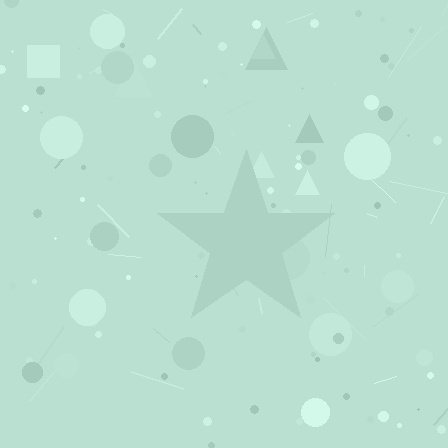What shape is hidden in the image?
A star is hidden in the image.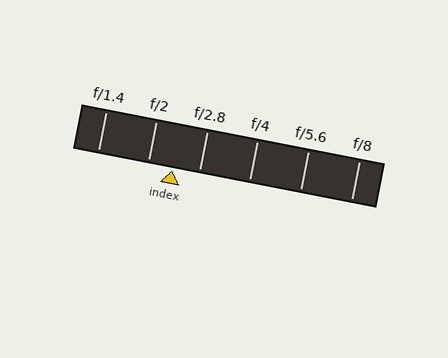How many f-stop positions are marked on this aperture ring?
There are 6 f-stop positions marked.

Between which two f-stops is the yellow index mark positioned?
The index mark is between f/2 and f/2.8.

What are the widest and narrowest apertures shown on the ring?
The widest aperture shown is f/1.4 and the narrowest is f/8.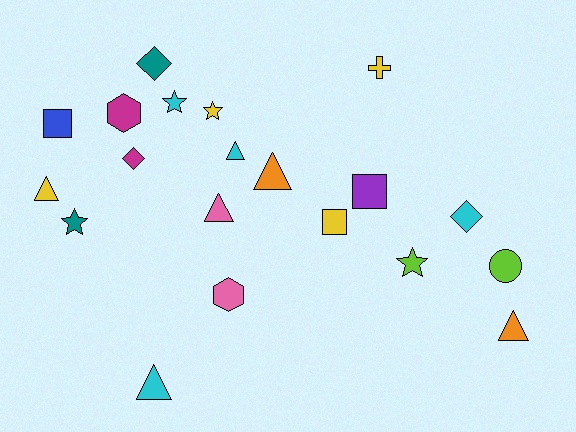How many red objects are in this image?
There are no red objects.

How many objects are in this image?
There are 20 objects.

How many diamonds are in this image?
There are 3 diamonds.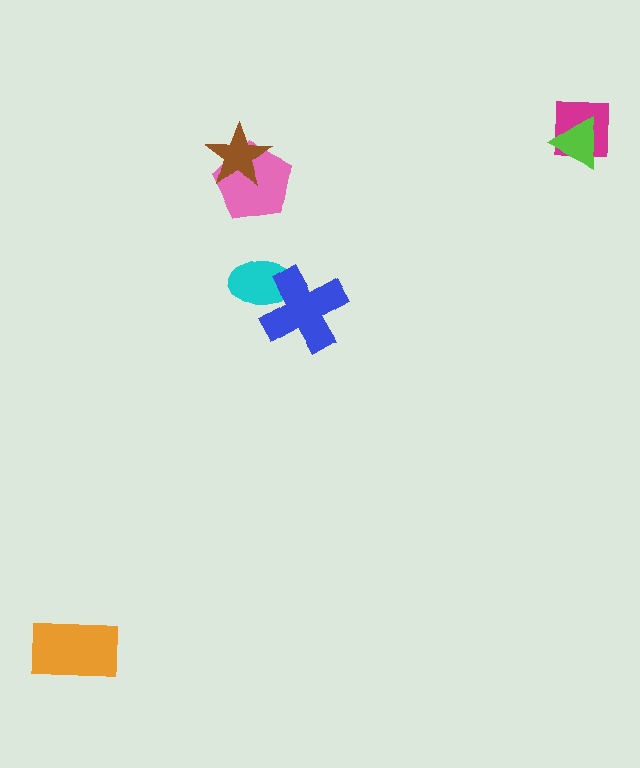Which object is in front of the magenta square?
The lime triangle is in front of the magenta square.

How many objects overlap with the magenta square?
1 object overlaps with the magenta square.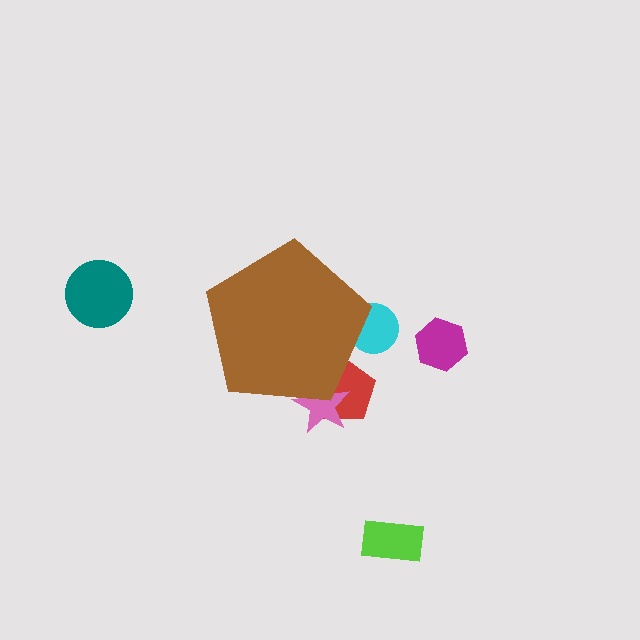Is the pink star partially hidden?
Yes, the pink star is partially hidden behind the brown pentagon.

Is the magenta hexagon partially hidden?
No, the magenta hexagon is fully visible.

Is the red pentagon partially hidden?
Yes, the red pentagon is partially hidden behind the brown pentagon.